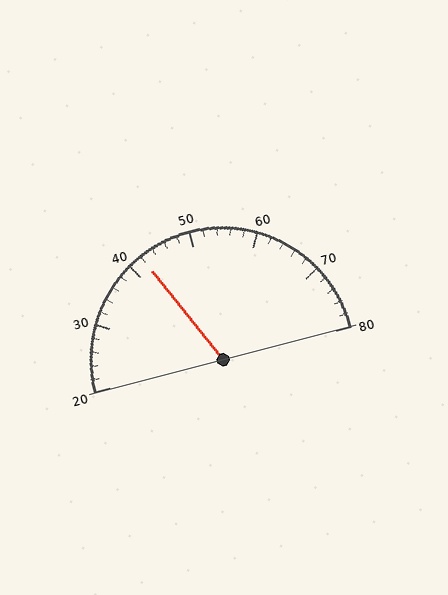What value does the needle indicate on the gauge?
The needle indicates approximately 42.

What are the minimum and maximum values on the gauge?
The gauge ranges from 20 to 80.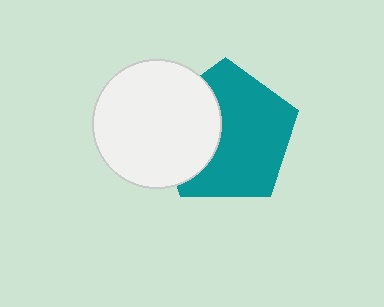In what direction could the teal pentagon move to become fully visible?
The teal pentagon could move right. That would shift it out from behind the white circle entirely.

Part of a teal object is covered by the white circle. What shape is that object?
It is a pentagon.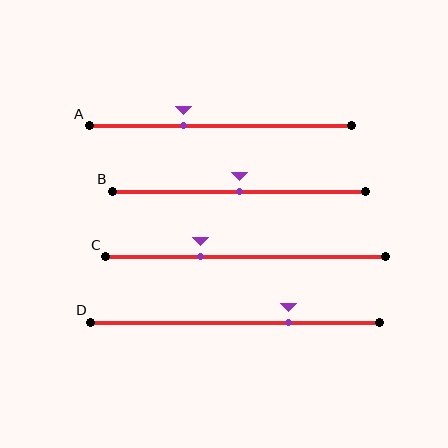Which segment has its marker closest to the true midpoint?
Segment B has its marker closest to the true midpoint.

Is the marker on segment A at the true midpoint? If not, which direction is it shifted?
No, the marker on segment A is shifted to the left by about 14% of the segment length.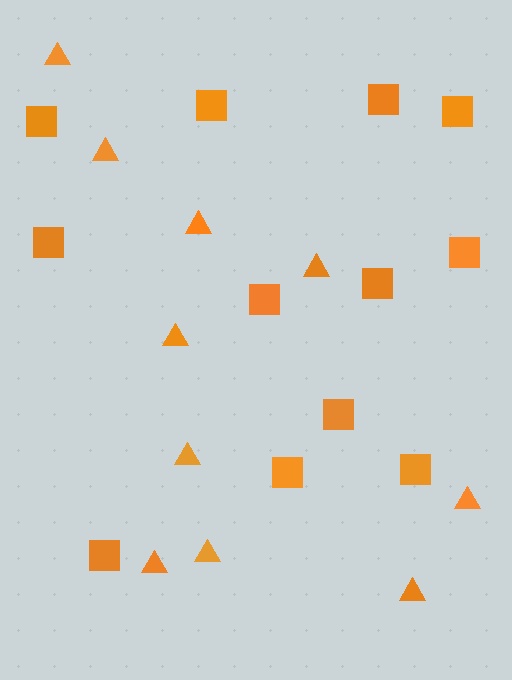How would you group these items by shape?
There are 2 groups: one group of squares (12) and one group of triangles (10).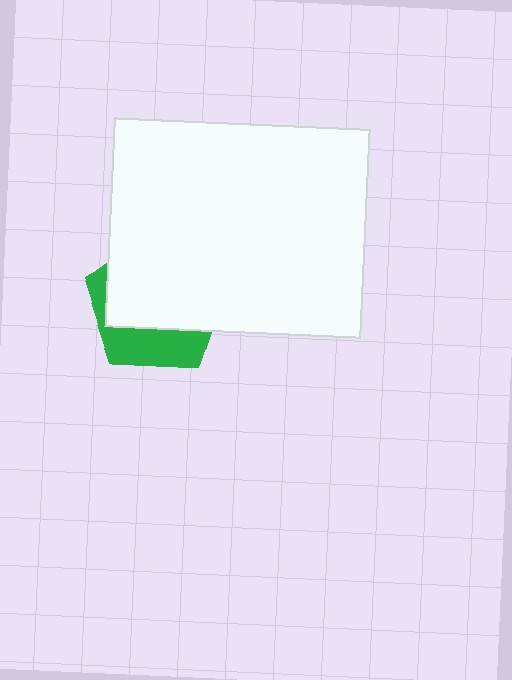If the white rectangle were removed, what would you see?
You would see the complete green pentagon.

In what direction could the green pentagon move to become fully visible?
The green pentagon could move down. That would shift it out from behind the white rectangle entirely.